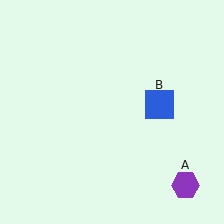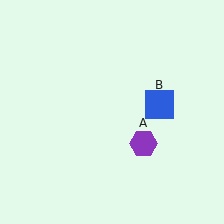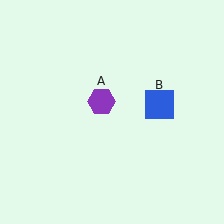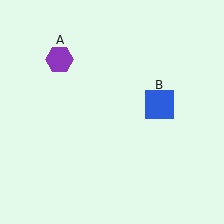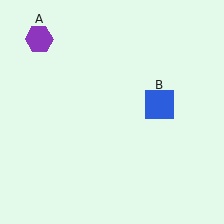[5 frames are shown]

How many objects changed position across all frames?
1 object changed position: purple hexagon (object A).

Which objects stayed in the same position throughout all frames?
Blue square (object B) remained stationary.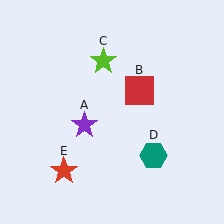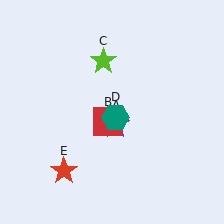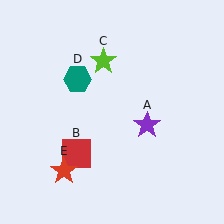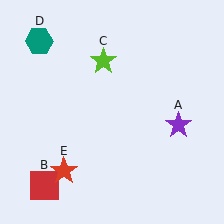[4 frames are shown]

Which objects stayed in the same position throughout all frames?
Lime star (object C) and red star (object E) remained stationary.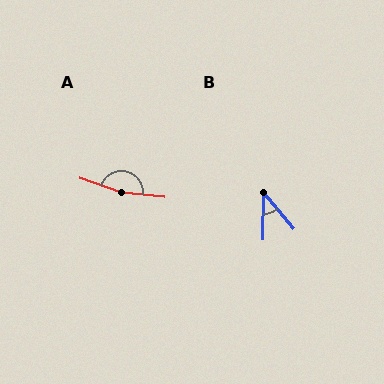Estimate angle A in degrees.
Approximately 166 degrees.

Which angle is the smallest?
B, at approximately 40 degrees.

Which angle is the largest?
A, at approximately 166 degrees.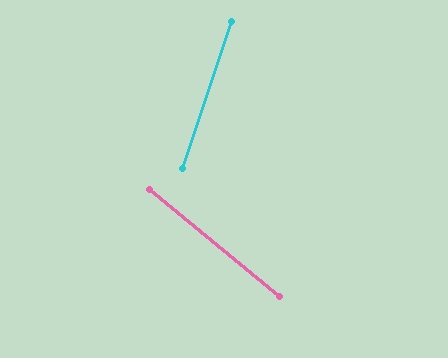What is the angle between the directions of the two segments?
Approximately 69 degrees.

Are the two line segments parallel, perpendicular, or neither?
Neither parallel nor perpendicular — they differ by about 69°.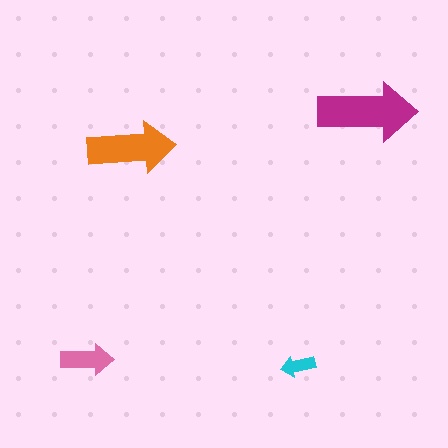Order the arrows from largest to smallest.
the magenta one, the orange one, the pink one, the cyan one.